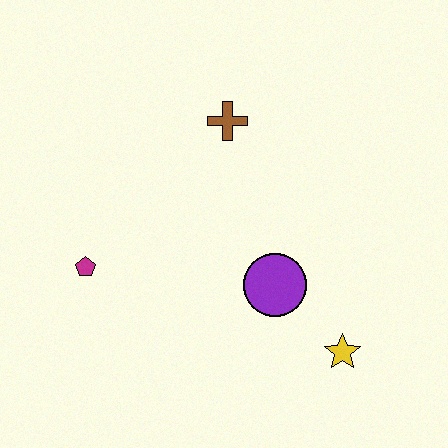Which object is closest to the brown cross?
The purple circle is closest to the brown cross.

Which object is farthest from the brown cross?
The yellow star is farthest from the brown cross.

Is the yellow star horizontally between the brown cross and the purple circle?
No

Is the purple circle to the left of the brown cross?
No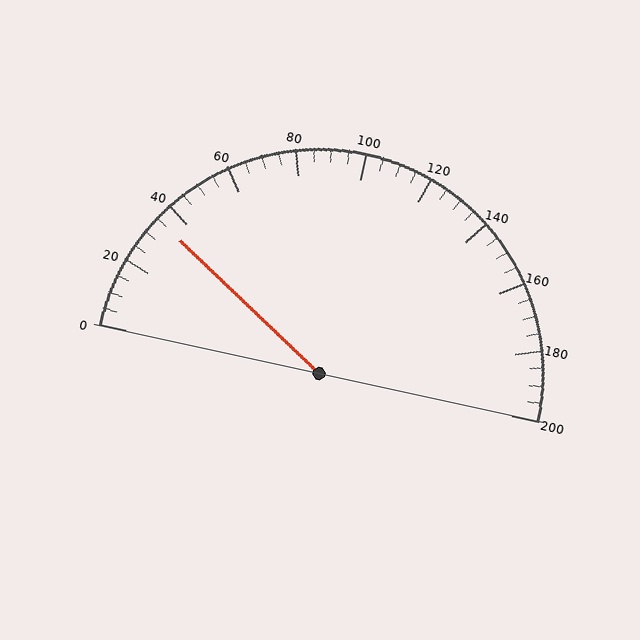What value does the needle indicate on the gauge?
The needle indicates approximately 35.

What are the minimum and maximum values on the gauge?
The gauge ranges from 0 to 200.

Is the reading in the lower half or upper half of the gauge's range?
The reading is in the lower half of the range (0 to 200).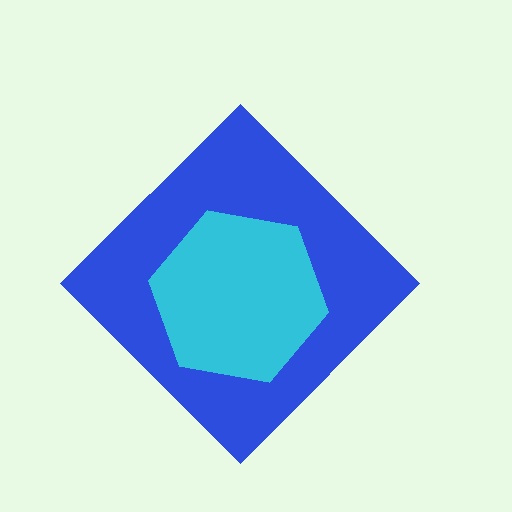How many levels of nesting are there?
2.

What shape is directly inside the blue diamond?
The cyan hexagon.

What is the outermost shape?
The blue diamond.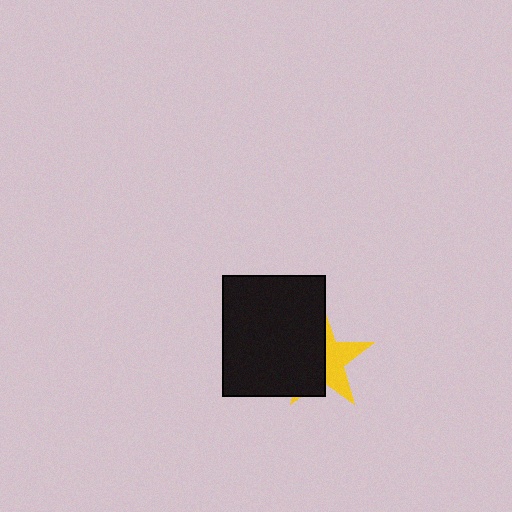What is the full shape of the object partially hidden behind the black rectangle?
The partially hidden object is a yellow star.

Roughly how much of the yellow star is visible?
A small part of it is visible (roughly 45%).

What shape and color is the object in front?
The object in front is a black rectangle.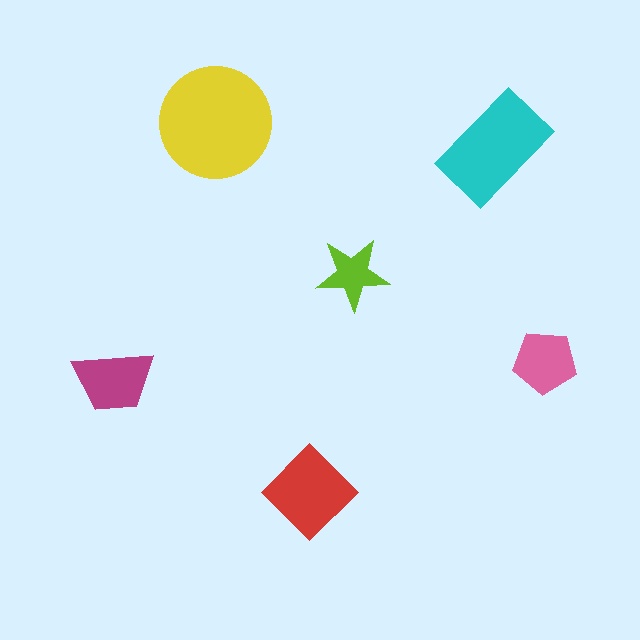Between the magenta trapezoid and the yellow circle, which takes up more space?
The yellow circle.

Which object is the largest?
The yellow circle.